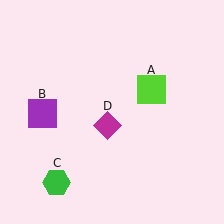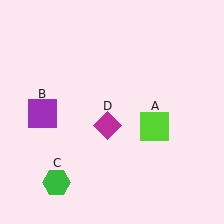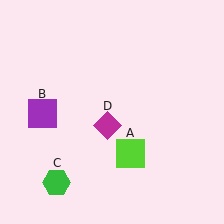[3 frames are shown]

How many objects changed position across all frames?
1 object changed position: lime square (object A).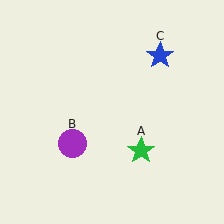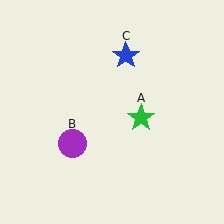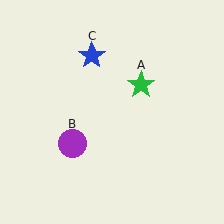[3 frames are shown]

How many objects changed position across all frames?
2 objects changed position: green star (object A), blue star (object C).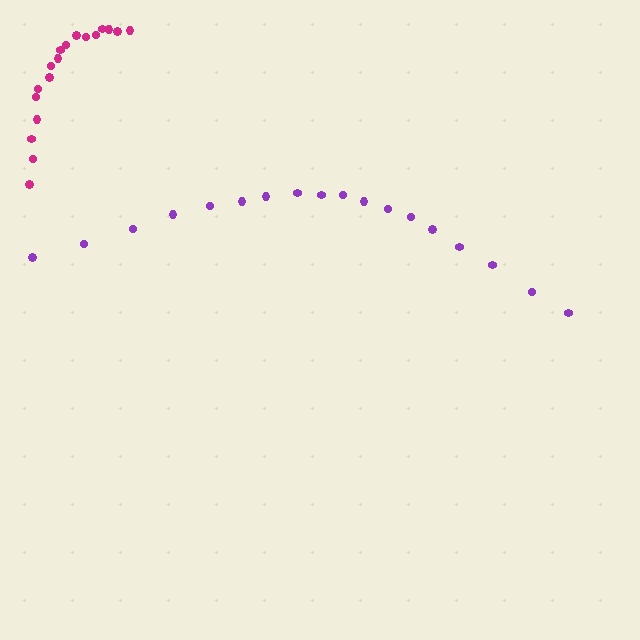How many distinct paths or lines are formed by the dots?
There are 2 distinct paths.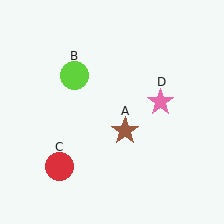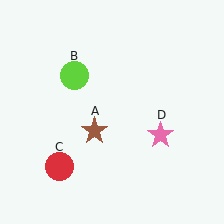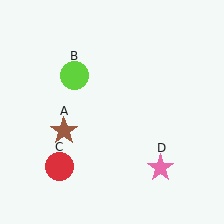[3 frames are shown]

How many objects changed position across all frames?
2 objects changed position: brown star (object A), pink star (object D).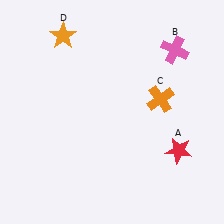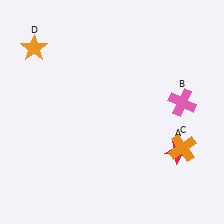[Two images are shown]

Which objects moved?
The objects that moved are: the pink cross (B), the orange cross (C), the orange star (D).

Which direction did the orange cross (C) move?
The orange cross (C) moved down.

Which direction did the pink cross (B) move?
The pink cross (B) moved down.